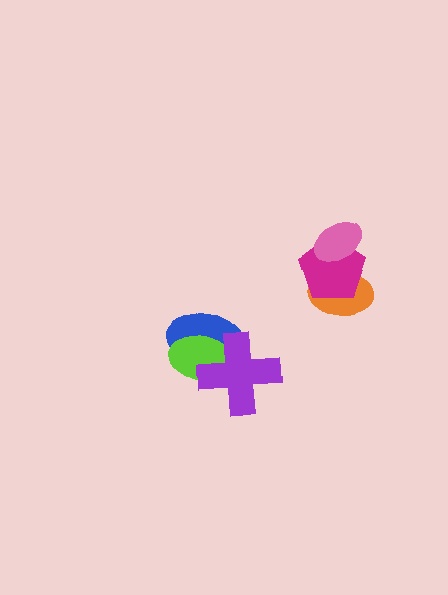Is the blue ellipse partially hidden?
Yes, it is partially covered by another shape.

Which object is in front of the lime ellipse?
The purple cross is in front of the lime ellipse.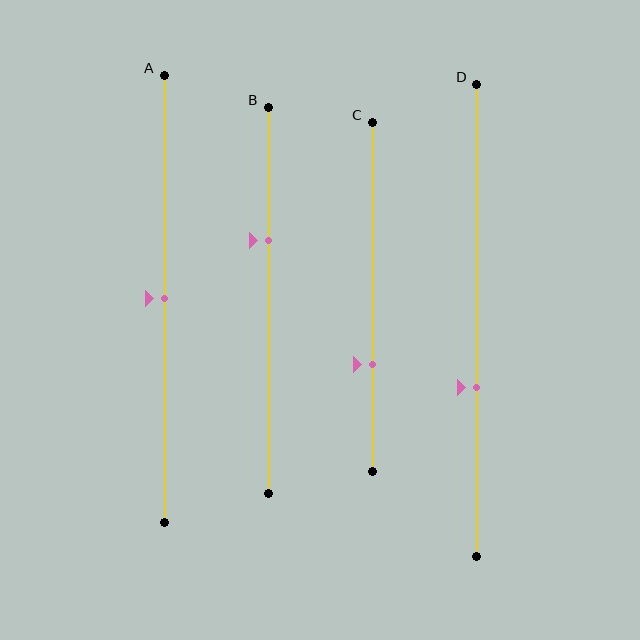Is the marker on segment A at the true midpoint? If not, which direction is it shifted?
Yes, the marker on segment A is at the true midpoint.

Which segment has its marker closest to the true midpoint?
Segment A has its marker closest to the true midpoint.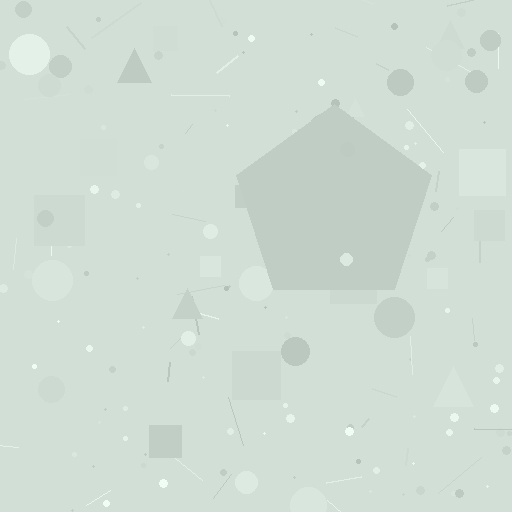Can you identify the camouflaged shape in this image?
The camouflaged shape is a pentagon.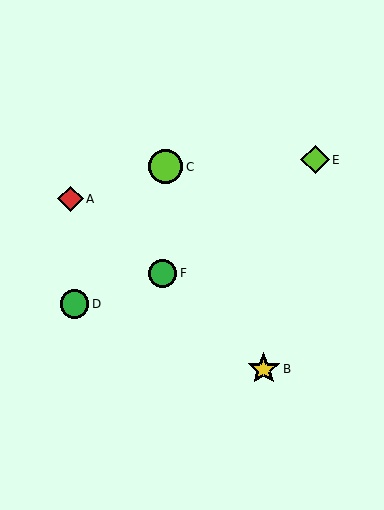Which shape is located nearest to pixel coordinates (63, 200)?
The red diamond (labeled A) at (70, 199) is nearest to that location.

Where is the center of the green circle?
The center of the green circle is at (75, 304).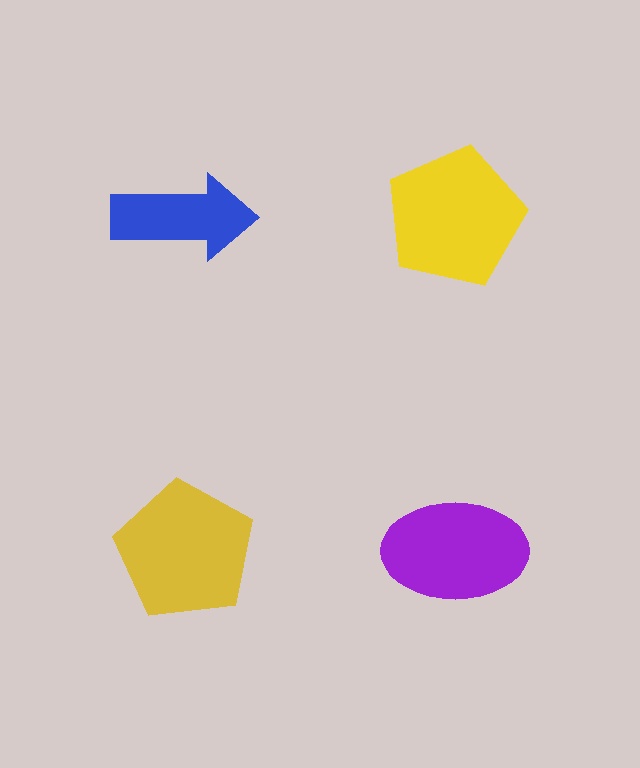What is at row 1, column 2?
A yellow pentagon.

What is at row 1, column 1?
A blue arrow.